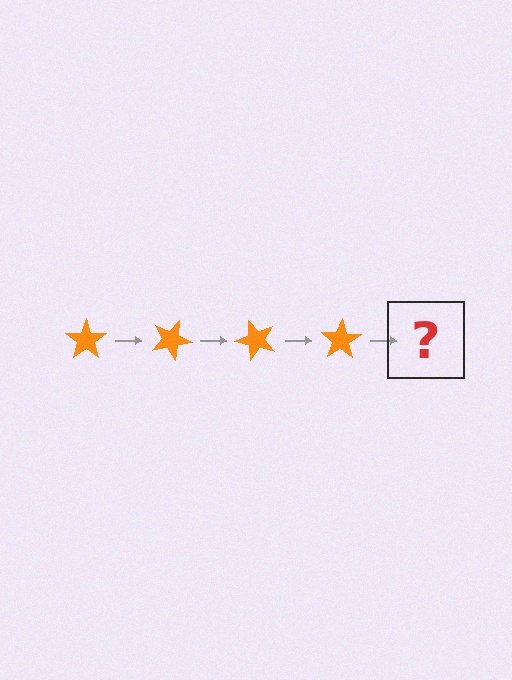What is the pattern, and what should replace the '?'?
The pattern is that the star rotates 25 degrees each step. The '?' should be an orange star rotated 100 degrees.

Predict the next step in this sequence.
The next step is an orange star rotated 100 degrees.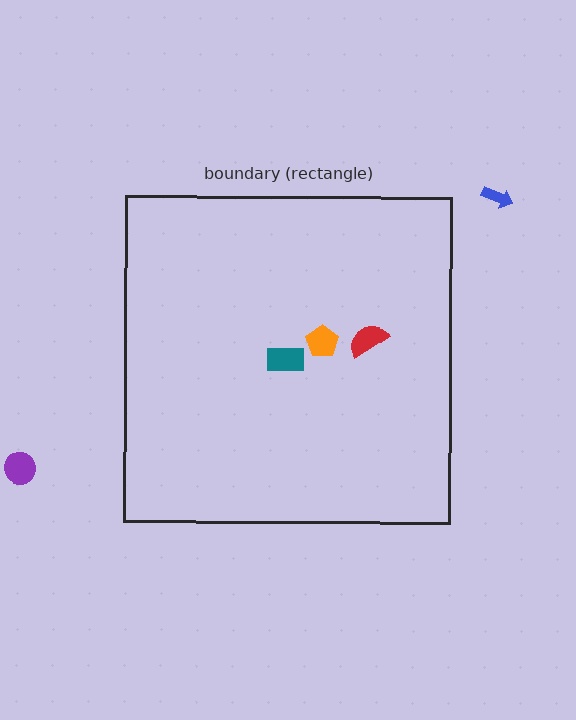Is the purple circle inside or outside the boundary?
Outside.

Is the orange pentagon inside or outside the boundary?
Inside.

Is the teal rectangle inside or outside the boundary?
Inside.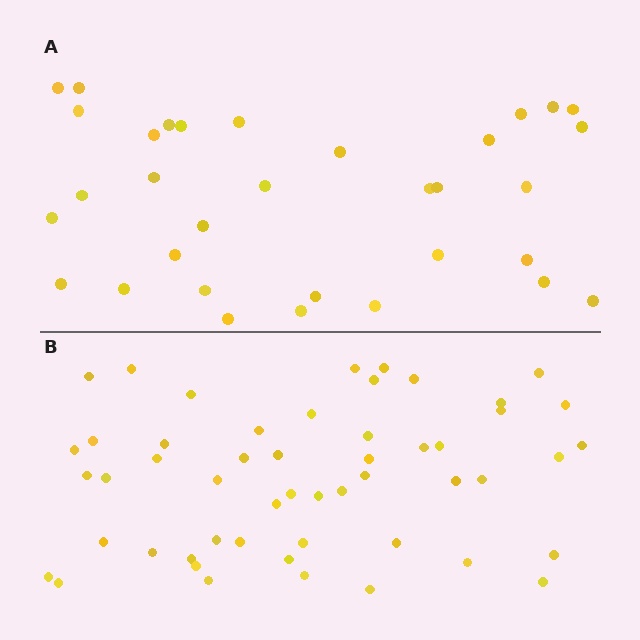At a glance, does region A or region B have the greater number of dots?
Region B (the bottom region) has more dots.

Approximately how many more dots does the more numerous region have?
Region B has approximately 20 more dots than region A.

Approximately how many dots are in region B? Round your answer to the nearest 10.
About 50 dots. (The exact count is 52, which rounds to 50.)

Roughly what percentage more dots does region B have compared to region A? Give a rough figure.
About 60% more.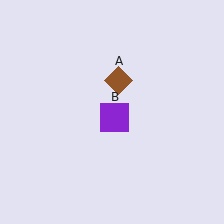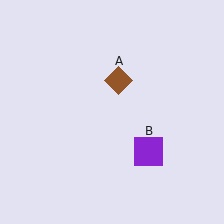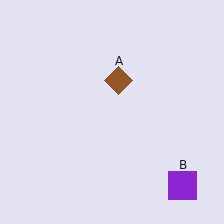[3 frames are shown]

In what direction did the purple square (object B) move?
The purple square (object B) moved down and to the right.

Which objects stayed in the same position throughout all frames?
Brown diamond (object A) remained stationary.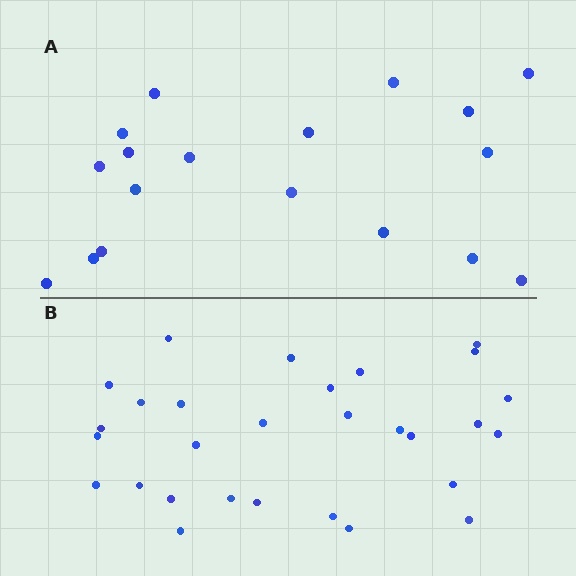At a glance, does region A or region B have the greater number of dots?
Region B (the bottom region) has more dots.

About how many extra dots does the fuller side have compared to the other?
Region B has roughly 12 or so more dots than region A.